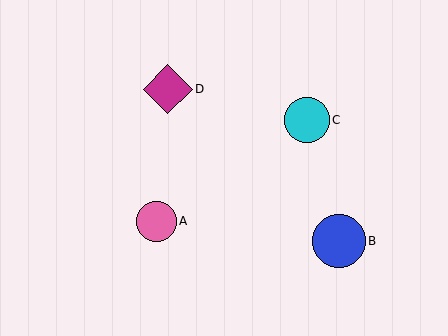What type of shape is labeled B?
Shape B is a blue circle.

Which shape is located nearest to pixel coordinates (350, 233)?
The blue circle (labeled B) at (339, 241) is nearest to that location.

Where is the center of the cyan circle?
The center of the cyan circle is at (307, 120).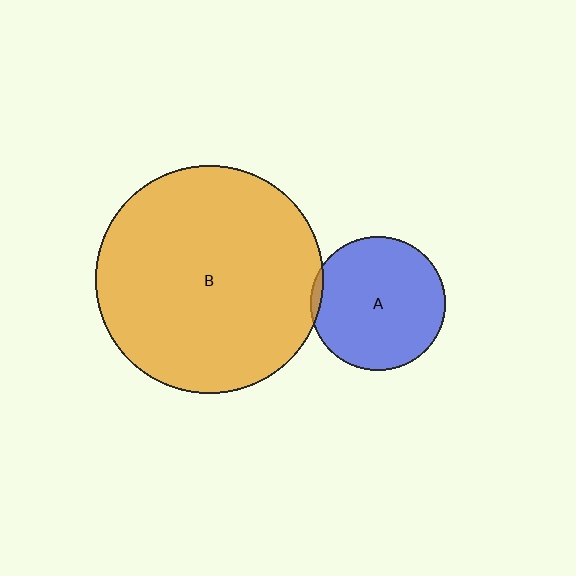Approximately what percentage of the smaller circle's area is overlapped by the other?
Approximately 5%.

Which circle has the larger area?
Circle B (orange).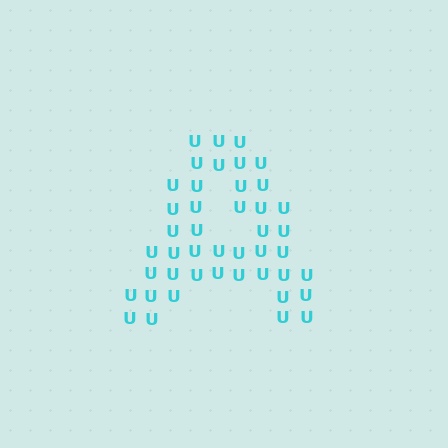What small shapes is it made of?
It is made of small letter U's.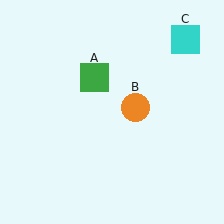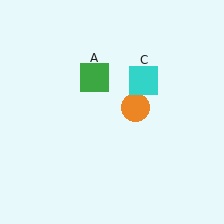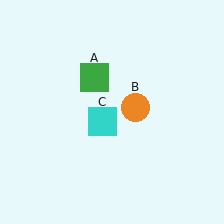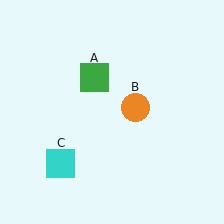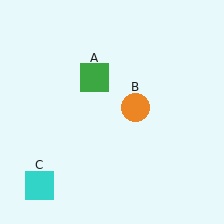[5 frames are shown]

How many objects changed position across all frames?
1 object changed position: cyan square (object C).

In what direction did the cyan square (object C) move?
The cyan square (object C) moved down and to the left.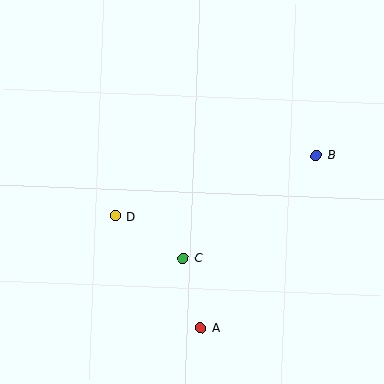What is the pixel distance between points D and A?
The distance between D and A is 141 pixels.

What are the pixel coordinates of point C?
Point C is at (183, 258).